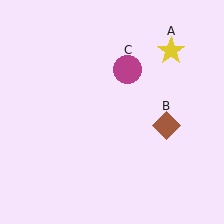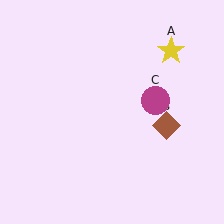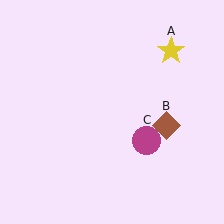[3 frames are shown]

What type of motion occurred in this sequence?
The magenta circle (object C) rotated clockwise around the center of the scene.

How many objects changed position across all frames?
1 object changed position: magenta circle (object C).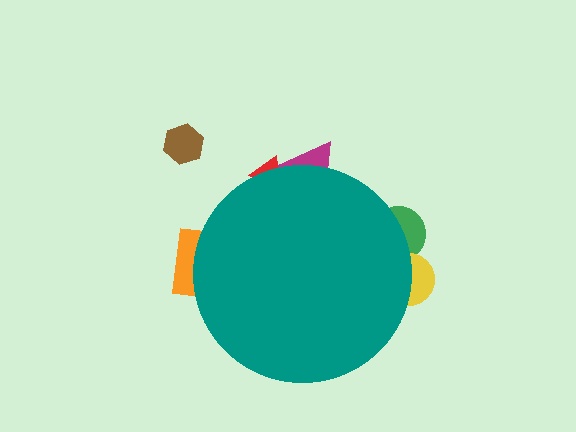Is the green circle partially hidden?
Yes, the green circle is partially hidden behind the teal circle.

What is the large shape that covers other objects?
A teal circle.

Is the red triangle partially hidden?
Yes, the red triangle is partially hidden behind the teal circle.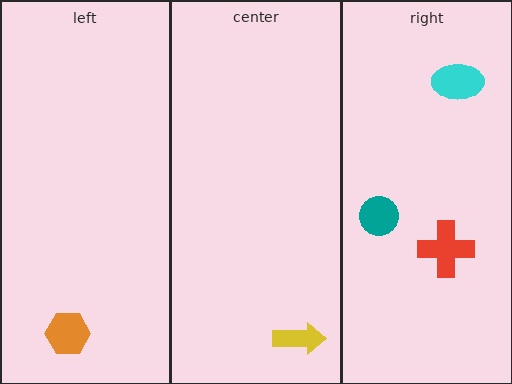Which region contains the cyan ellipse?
The right region.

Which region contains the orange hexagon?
The left region.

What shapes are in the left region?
The orange hexagon.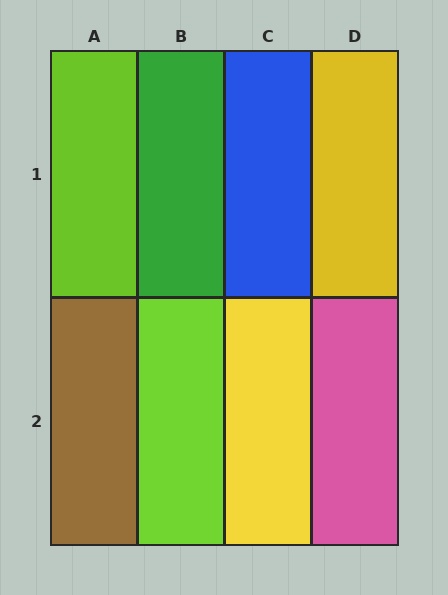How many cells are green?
1 cell is green.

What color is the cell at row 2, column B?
Lime.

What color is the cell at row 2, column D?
Pink.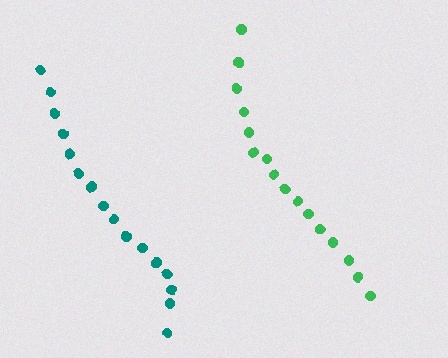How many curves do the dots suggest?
There are 2 distinct paths.